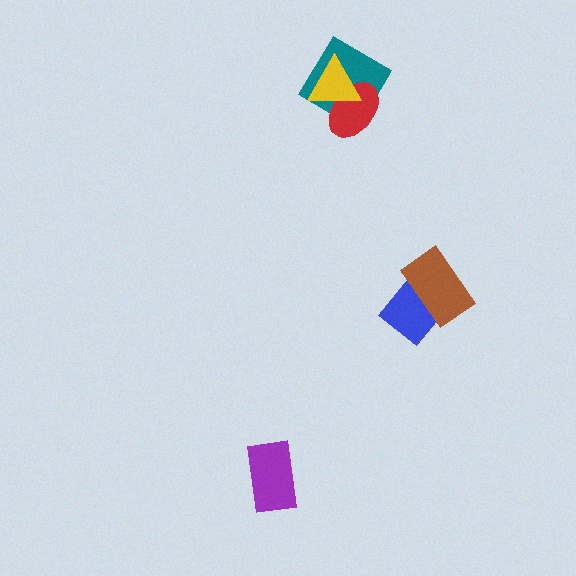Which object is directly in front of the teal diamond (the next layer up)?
The red ellipse is directly in front of the teal diamond.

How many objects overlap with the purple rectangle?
0 objects overlap with the purple rectangle.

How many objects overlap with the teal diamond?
2 objects overlap with the teal diamond.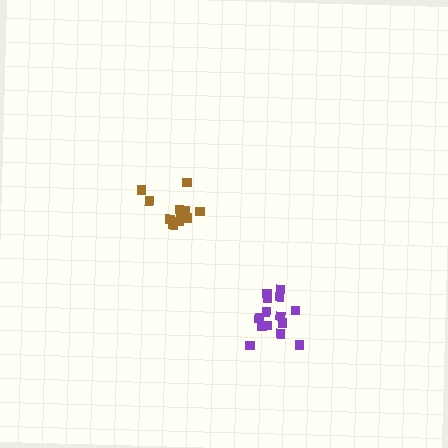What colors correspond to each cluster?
The clusters are colored: brown, purple.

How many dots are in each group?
Group 1: 11 dots, Group 2: 14 dots (25 total).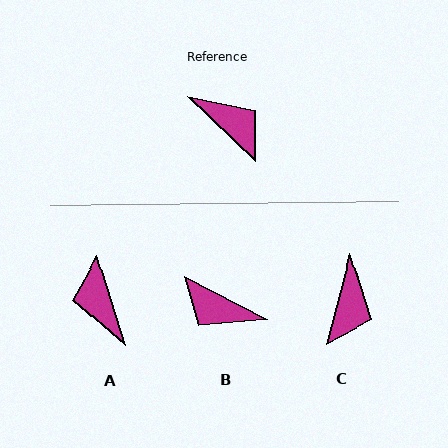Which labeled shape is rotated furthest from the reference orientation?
B, about 163 degrees away.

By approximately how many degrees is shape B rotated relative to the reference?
Approximately 163 degrees clockwise.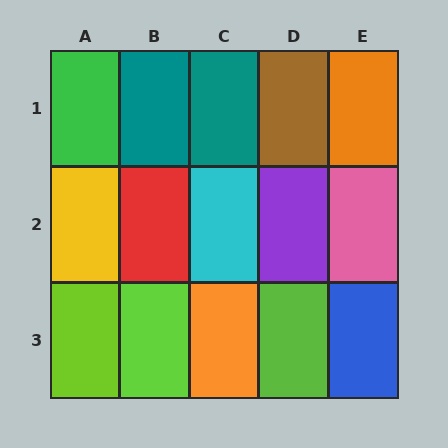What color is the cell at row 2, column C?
Cyan.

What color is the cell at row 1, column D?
Brown.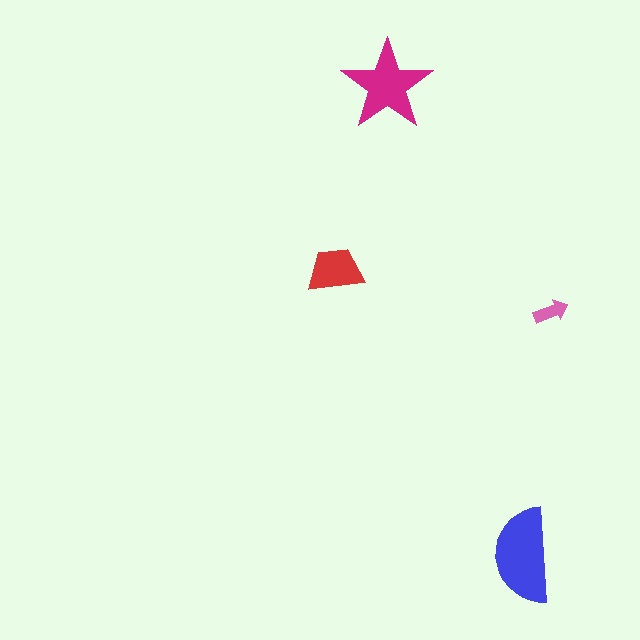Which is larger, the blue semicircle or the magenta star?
The blue semicircle.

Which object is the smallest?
The pink arrow.